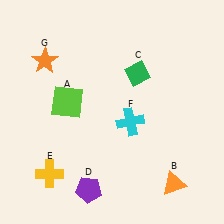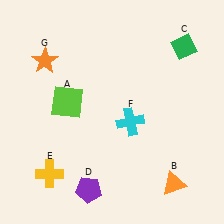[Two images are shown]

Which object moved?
The green diamond (C) moved right.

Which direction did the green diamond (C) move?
The green diamond (C) moved right.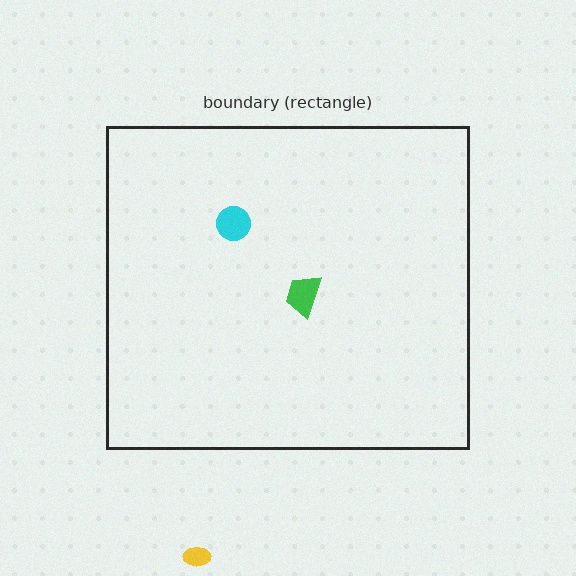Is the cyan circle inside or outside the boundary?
Inside.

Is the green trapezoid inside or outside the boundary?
Inside.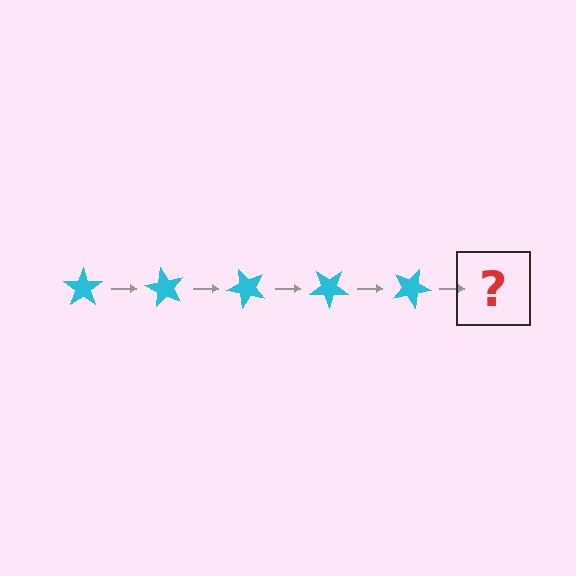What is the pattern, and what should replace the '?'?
The pattern is that the star rotates 60 degrees each step. The '?' should be a cyan star rotated 300 degrees.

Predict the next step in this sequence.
The next step is a cyan star rotated 300 degrees.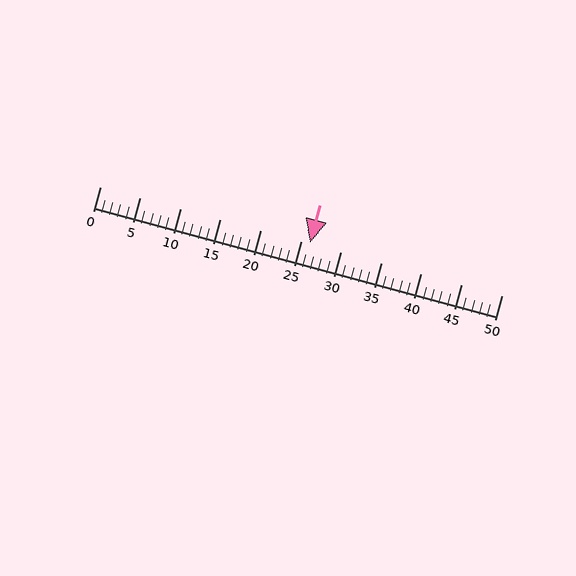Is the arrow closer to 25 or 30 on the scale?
The arrow is closer to 25.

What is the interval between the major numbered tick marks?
The major tick marks are spaced 5 units apart.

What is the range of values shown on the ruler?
The ruler shows values from 0 to 50.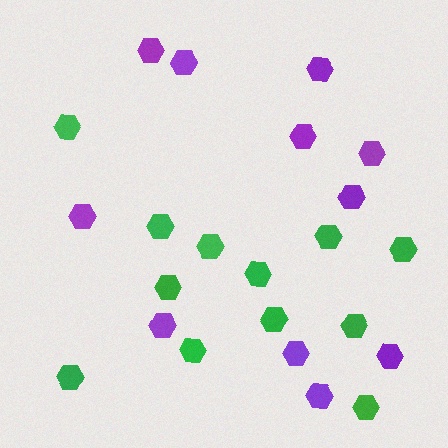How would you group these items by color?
There are 2 groups: one group of green hexagons (12) and one group of purple hexagons (11).